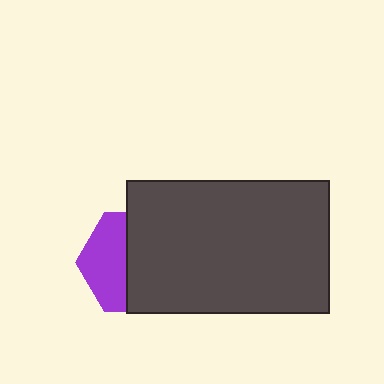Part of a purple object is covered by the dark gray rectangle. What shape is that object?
It is a hexagon.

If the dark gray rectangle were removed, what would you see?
You would see the complete purple hexagon.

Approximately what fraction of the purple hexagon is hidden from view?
Roughly 59% of the purple hexagon is hidden behind the dark gray rectangle.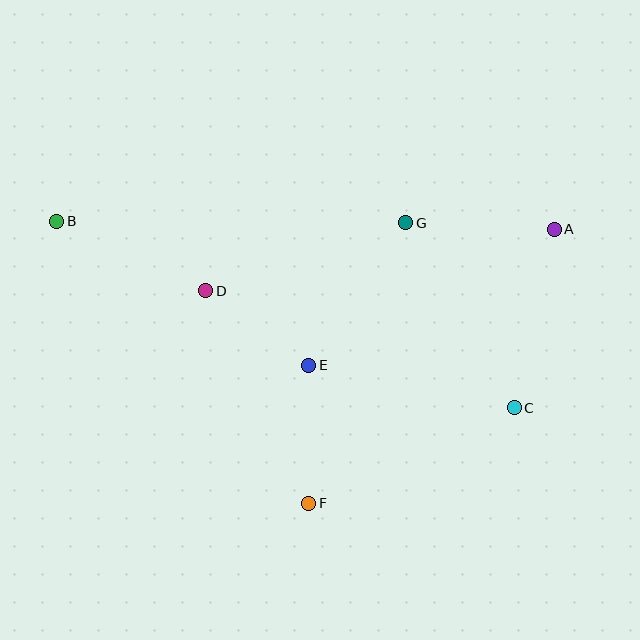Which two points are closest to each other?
Points D and E are closest to each other.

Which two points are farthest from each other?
Points A and B are farthest from each other.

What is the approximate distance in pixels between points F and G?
The distance between F and G is approximately 297 pixels.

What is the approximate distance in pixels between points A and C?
The distance between A and C is approximately 183 pixels.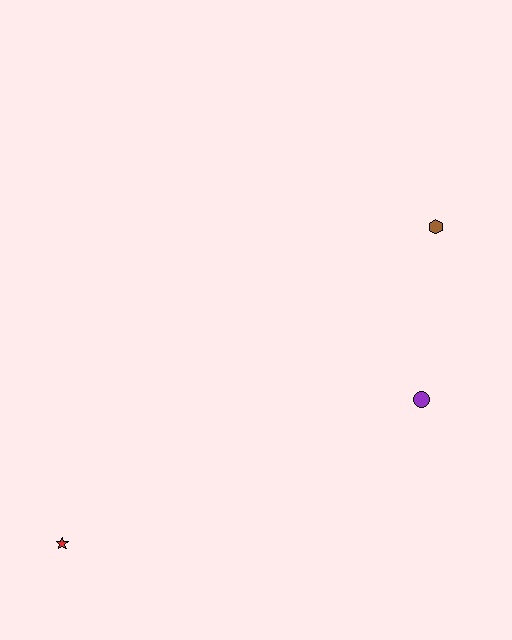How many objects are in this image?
There are 3 objects.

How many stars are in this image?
There is 1 star.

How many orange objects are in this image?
There are no orange objects.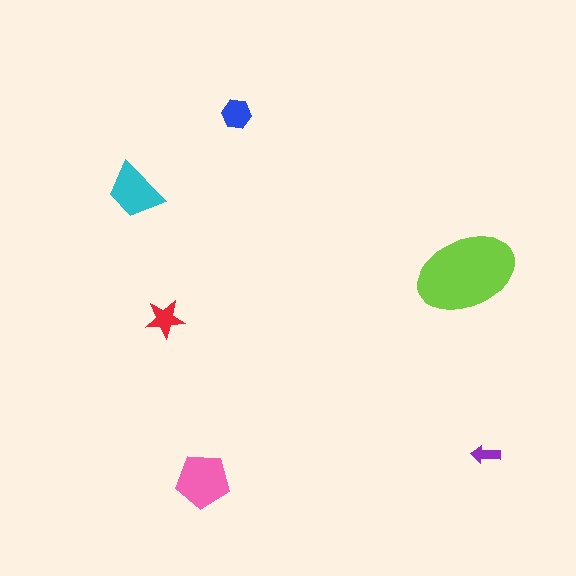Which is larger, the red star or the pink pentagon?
The pink pentagon.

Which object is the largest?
The lime ellipse.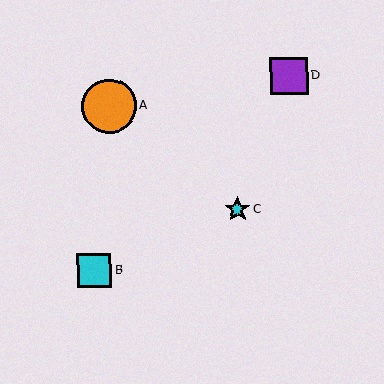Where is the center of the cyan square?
The center of the cyan square is at (95, 270).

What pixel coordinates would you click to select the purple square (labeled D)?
Click at (289, 76) to select the purple square D.